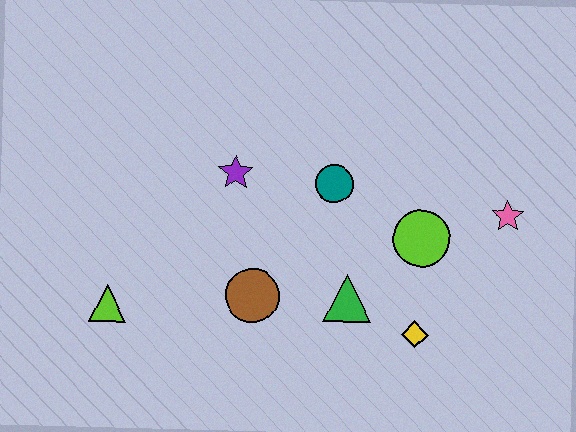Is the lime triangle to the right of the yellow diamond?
No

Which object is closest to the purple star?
The teal circle is closest to the purple star.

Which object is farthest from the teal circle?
The lime triangle is farthest from the teal circle.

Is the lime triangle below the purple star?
Yes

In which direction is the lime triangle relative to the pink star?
The lime triangle is to the left of the pink star.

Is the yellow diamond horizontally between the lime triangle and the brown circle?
No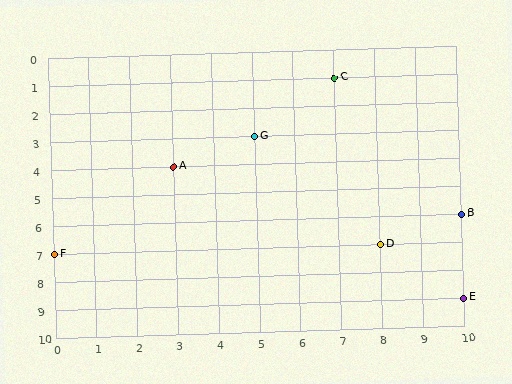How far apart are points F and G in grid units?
Points F and G are 5 columns and 4 rows apart (about 6.4 grid units diagonally).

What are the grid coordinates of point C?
Point C is at grid coordinates (7, 1).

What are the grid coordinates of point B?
Point B is at grid coordinates (10, 6).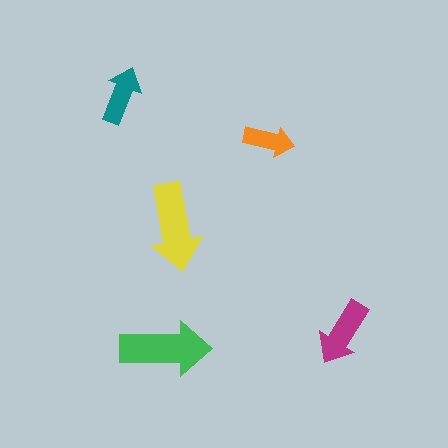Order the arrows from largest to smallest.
the green one, the yellow one, the magenta one, the teal one, the orange one.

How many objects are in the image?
There are 5 objects in the image.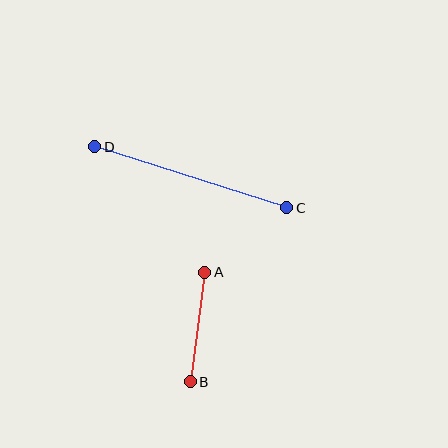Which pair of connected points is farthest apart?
Points C and D are farthest apart.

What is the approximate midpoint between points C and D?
The midpoint is at approximately (191, 177) pixels.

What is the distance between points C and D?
The distance is approximately 202 pixels.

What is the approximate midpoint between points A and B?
The midpoint is at approximately (198, 327) pixels.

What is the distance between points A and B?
The distance is approximately 110 pixels.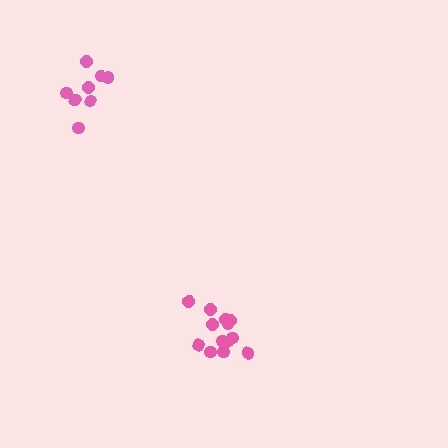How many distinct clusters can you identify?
There are 2 distinct clusters.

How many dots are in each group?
Group 1: 13 dots, Group 2: 8 dots (21 total).